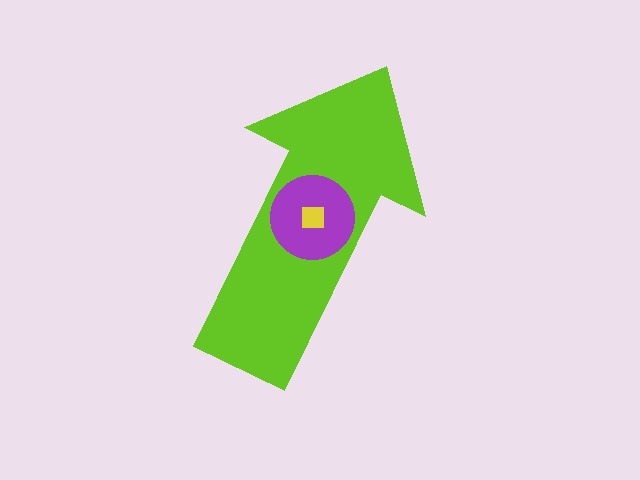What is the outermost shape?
The lime arrow.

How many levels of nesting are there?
3.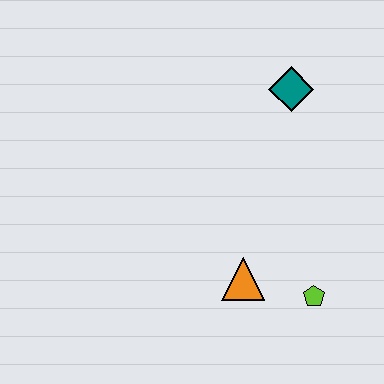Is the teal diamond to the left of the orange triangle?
No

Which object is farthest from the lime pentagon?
The teal diamond is farthest from the lime pentagon.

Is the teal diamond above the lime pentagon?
Yes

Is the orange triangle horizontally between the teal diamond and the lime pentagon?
No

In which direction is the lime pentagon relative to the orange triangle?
The lime pentagon is to the right of the orange triangle.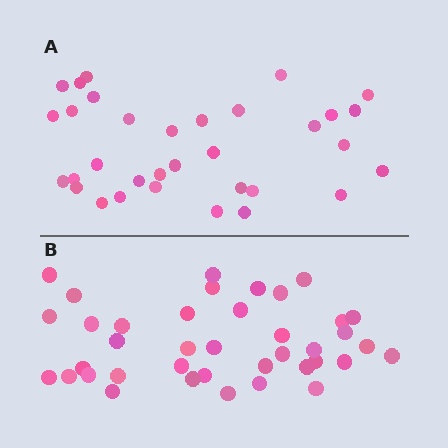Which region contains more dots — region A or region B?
Region B (the bottom region) has more dots.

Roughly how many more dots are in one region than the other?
Region B has about 6 more dots than region A.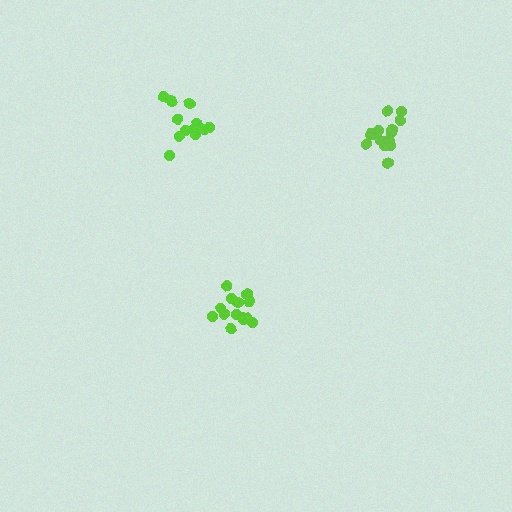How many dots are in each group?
Group 1: 13 dots, Group 2: 14 dots, Group 3: 14 dots (41 total).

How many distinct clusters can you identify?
There are 3 distinct clusters.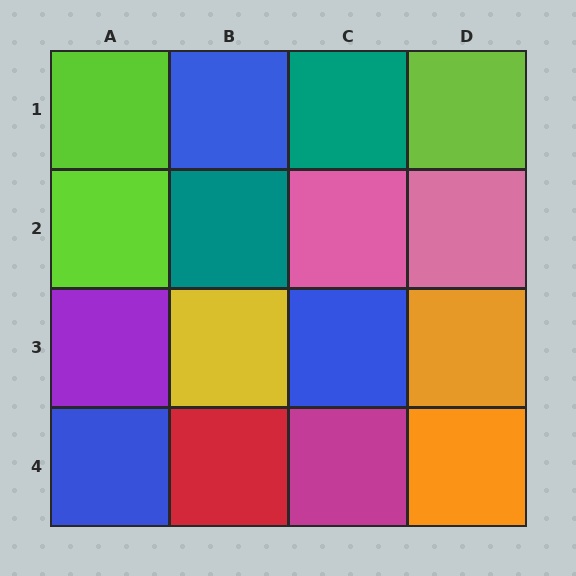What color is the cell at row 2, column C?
Pink.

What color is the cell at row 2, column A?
Lime.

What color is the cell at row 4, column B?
Red.